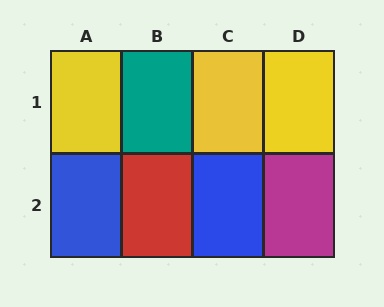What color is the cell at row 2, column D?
Magenta.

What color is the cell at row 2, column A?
Blue.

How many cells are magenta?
1 cell is magenta.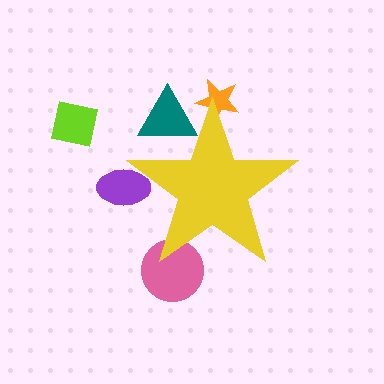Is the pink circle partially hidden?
Yes, the pink circle is partially hidden behind the yellow star.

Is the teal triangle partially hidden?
Yes, the teal triangle is partially hidden behind the yellow star.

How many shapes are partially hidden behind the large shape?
4 shapes are partially hidden.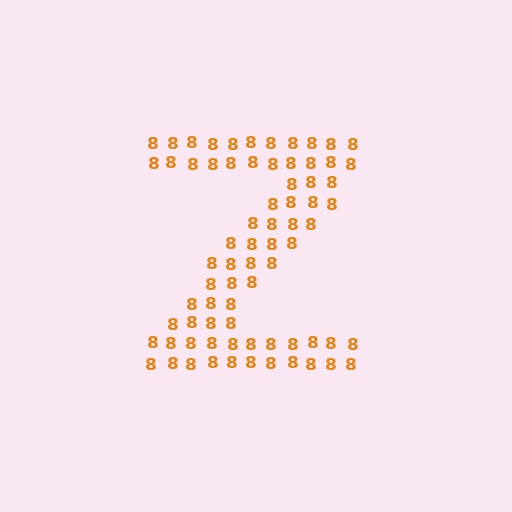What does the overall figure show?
The overall figure shows the letter Z.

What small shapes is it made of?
It is made of small digit 8's.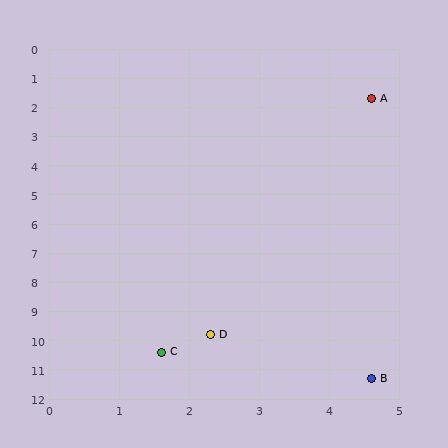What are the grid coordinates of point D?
Point D is at approximately (2.3, 9.8).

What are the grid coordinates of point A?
Point A is at approximately (4.6, 1.7).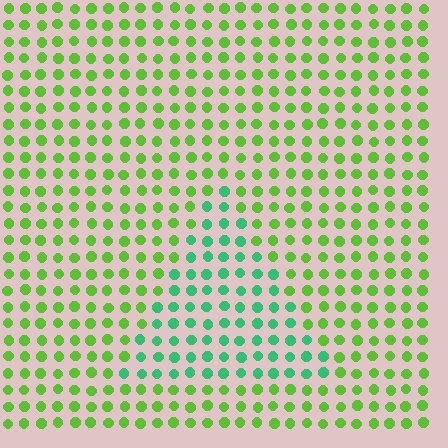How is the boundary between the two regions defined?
The boundary is defined purely by a slight shift in hue (about 45 degrees). Spacing, size, and orientation are identical on both sides.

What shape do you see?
I see a triangle.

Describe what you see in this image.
The image is filled with small lime elements in a uniform arrangement. A triangle-shaped region is visible where the elements are tinted to a slightly different hue, forming a subtle color boundary.